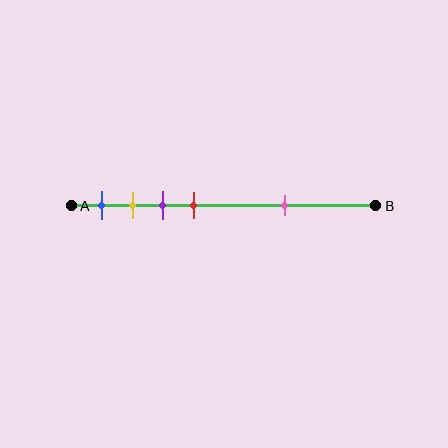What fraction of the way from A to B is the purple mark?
The purple mark is approximately 30% (0.3) of the way from A to B.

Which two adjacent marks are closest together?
The yellow and purple marks are the closest adjacent pair.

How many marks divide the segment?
There are 5 marks dividing the segment.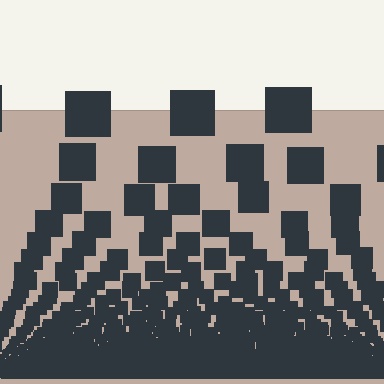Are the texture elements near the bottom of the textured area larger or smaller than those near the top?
Smaller. The gradient is inverted — elements near the bottom are smaller and denser.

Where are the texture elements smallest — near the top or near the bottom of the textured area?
Near the bottom.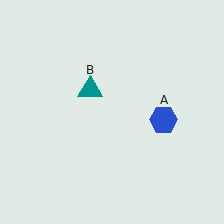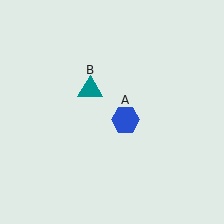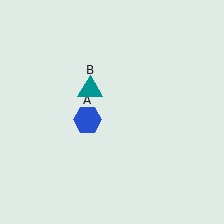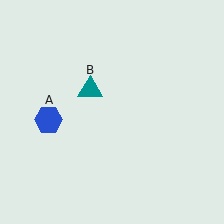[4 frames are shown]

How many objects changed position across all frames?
1 object changed position: blue hexagon (object A).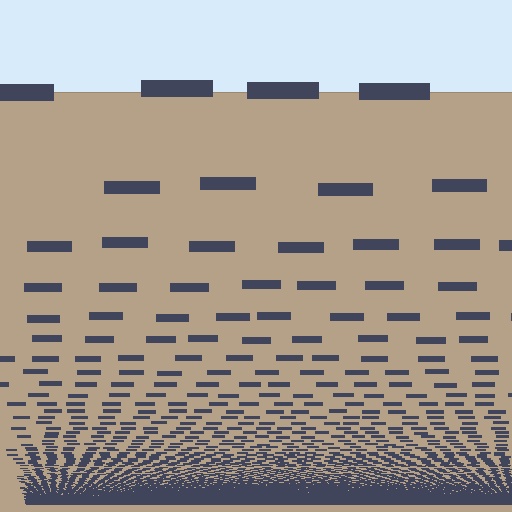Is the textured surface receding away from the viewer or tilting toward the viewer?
The surface appears to tilt toward the viewer. Texture elements get larger and sparser toward the top.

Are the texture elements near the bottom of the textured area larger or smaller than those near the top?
Smaller. The gradient is inverted — elements near the bottom are smaller and denser.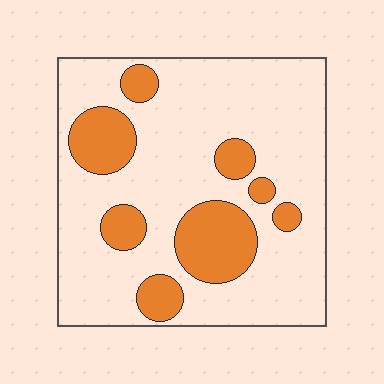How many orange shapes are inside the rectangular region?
8.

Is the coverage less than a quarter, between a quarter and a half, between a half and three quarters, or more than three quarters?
Less than a quarter.